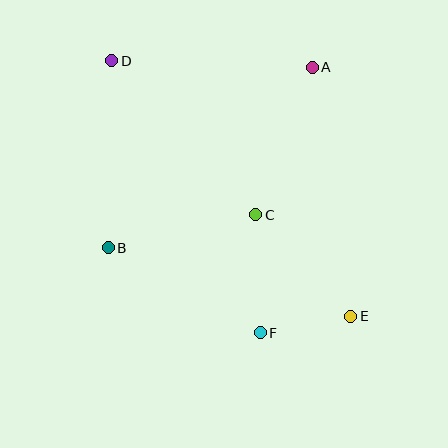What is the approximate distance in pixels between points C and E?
The distance between C and E is approximately 139 pixels.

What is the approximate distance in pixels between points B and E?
The distance between B and E is approximately 252 pixels.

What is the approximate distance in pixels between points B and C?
The distance between B and C is approximately 151 pixels.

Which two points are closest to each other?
Points E and F are closest to each other.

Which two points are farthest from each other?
Points D and E are farthest from each other.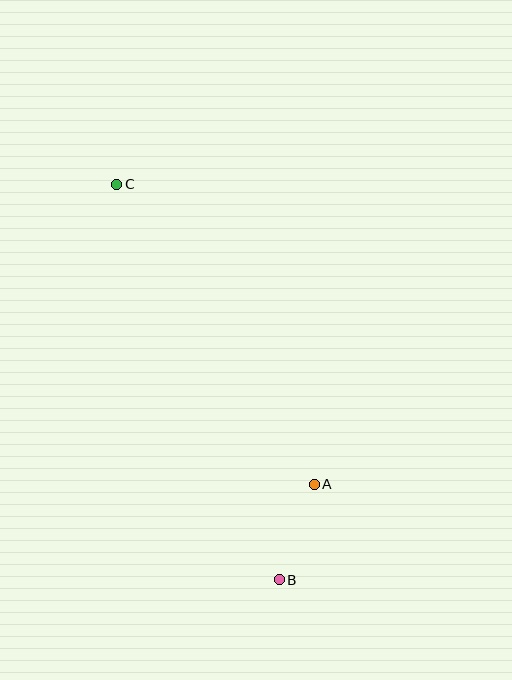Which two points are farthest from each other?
Points B and C are farthest from each other.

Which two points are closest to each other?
Points A and B are closest to each other.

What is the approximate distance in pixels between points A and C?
The distance between A and C is approximately 359 pixels.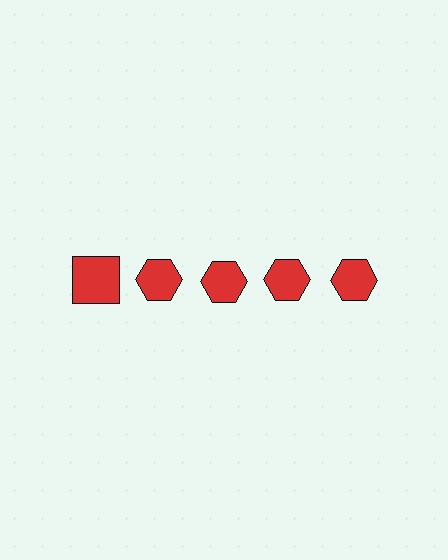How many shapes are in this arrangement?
There are 5 shapes arranged in a grid pattern.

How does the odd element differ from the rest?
It has a different shape: square instead of hexagon.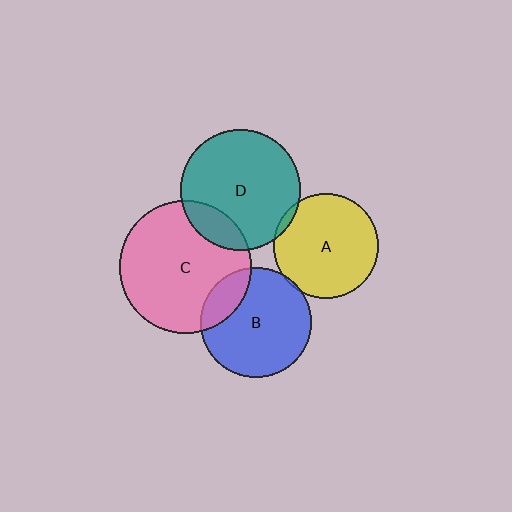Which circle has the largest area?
Circle C (pink).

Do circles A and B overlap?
Yes.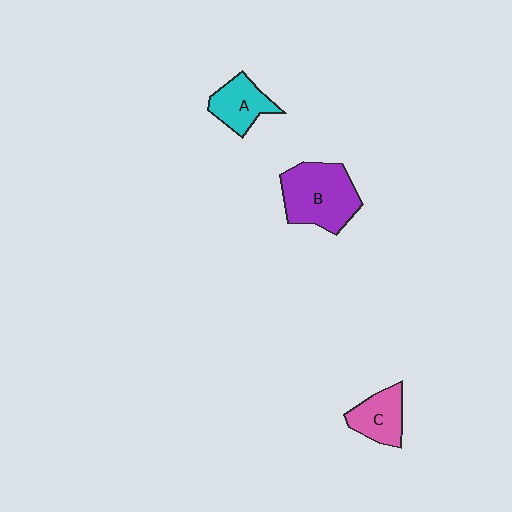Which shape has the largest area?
Shape B (purple).